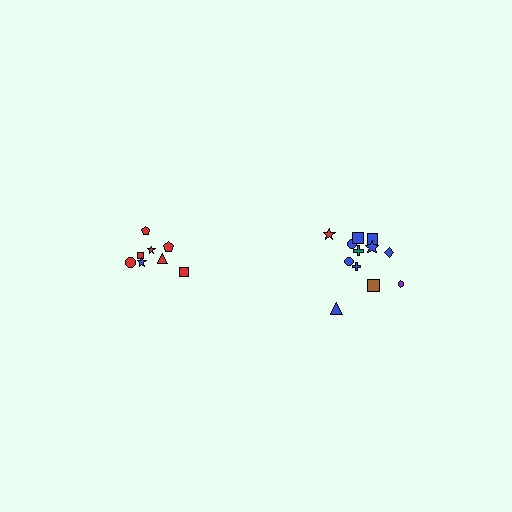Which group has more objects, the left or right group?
The right group.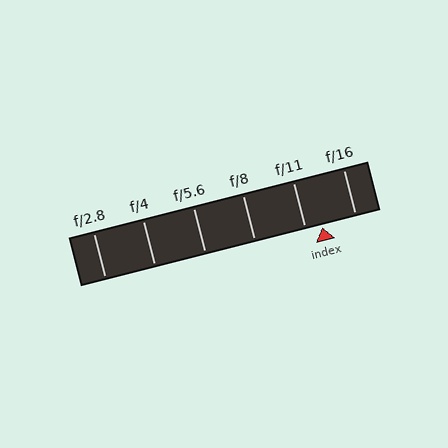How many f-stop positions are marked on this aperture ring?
There are 6 f-stop positions marked.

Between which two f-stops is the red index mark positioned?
The index mark is between f/11 and f/16.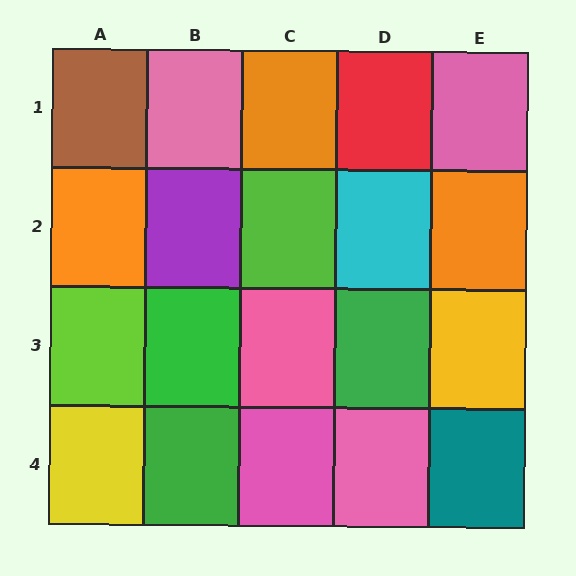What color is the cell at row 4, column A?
Yellow.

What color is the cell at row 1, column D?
Red.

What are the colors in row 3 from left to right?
Lime, green, pink, green, yellow.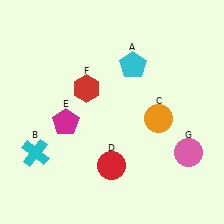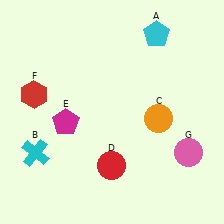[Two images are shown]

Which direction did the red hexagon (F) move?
The red hexagon (F) moved left.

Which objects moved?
The objects that moved are: the cyan pentagon (A), the red hexagon (F).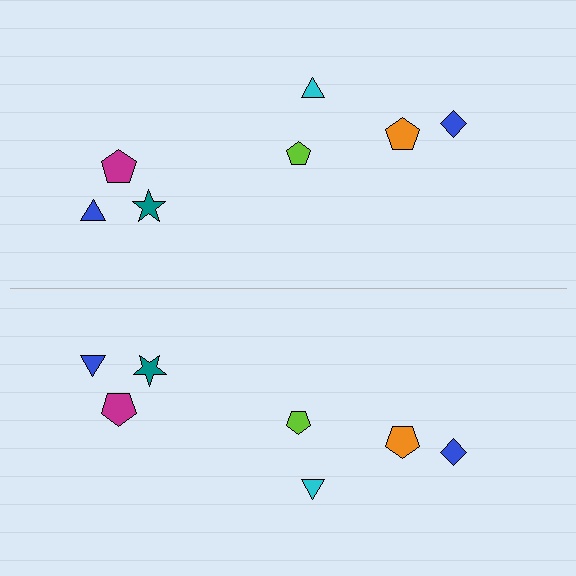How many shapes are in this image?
There are 14 shapes in this image.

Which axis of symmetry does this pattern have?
The pattern has a horizontal axis of symmetry running through the center of the image.